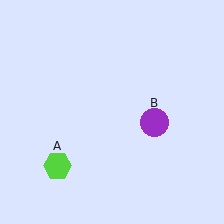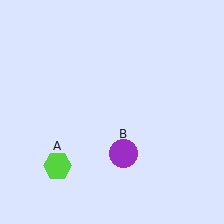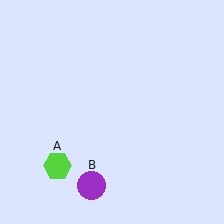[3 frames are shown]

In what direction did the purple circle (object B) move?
The purple circle (object B) moved down and to the left.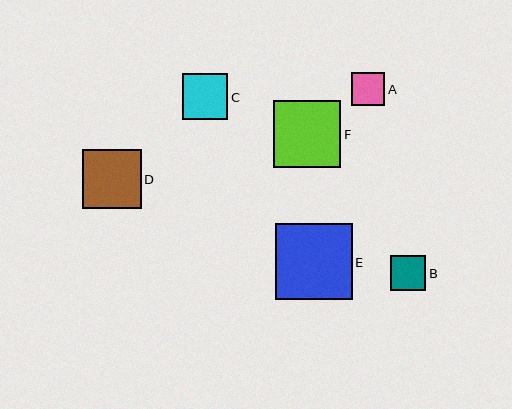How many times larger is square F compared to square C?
Square F is approximately 1.5 times the size of square C.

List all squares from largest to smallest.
From largest to smallest: E, F, D, C, B, A.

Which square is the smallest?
Square A is the smallest with a size of approximately 33 pixels.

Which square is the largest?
Square E is the largest with a size of approximately 76 pixels.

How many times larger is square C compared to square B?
Square C is approximately 1.3 times the size of square B.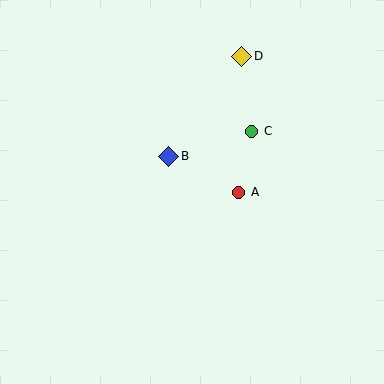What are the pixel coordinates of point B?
Point B is at (169, 156).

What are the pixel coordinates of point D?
Point D is at (242, 56).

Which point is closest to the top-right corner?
Point D is closest to the top-right corner.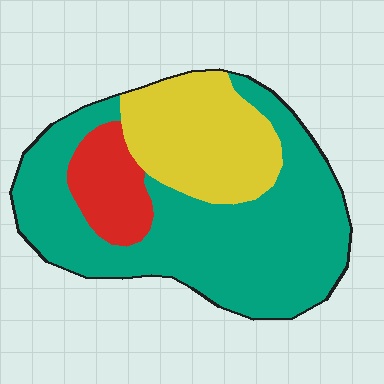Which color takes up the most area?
Teal, at roughly 60%.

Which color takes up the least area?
Red, at roughly 10%.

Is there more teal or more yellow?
Teal.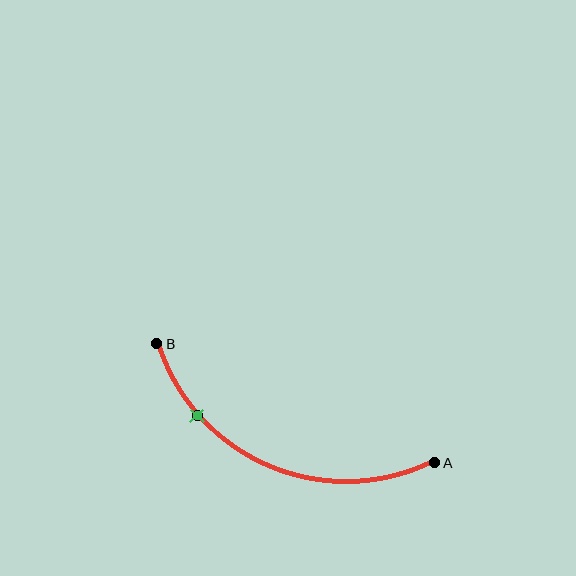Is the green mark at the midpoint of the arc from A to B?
No. The green mark lies on the arc but is closer to endpoint B. The arc midpoint would be at the point on the curve equidistant along the arc from both A and B.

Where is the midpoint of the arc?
The arc midpoint is the point on the curve farthest from the straight line joining A and B. It sits below that line.